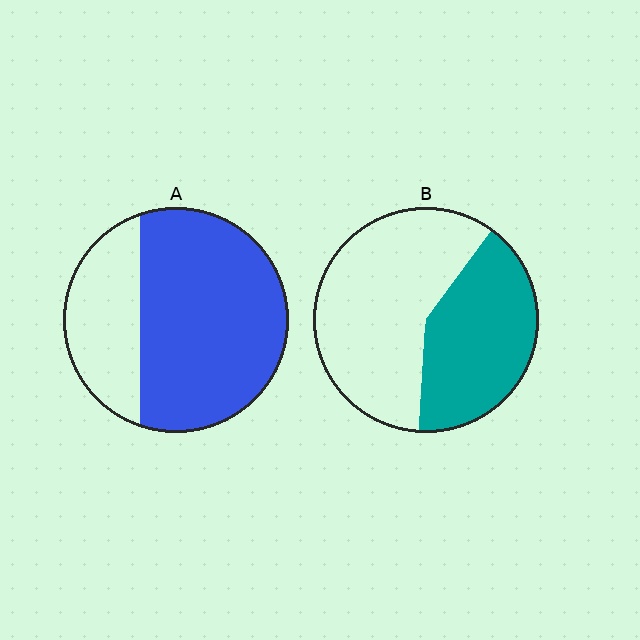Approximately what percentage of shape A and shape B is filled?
A is approximately 70% and B is approximately 40%.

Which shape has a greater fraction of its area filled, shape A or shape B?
Shape A.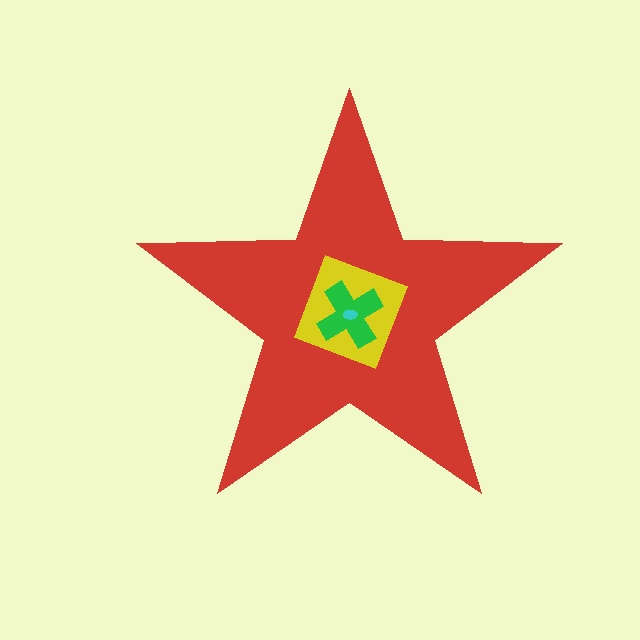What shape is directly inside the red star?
The yellow diamond.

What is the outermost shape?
The red star.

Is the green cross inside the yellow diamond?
Yes.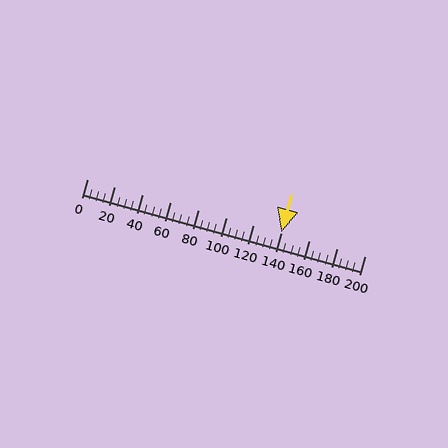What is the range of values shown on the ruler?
The ruler shows values from 0 to 200.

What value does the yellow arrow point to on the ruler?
The yellow arrow points to approximately 140.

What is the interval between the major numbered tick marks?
The major tick marks are spaced 20 units apart.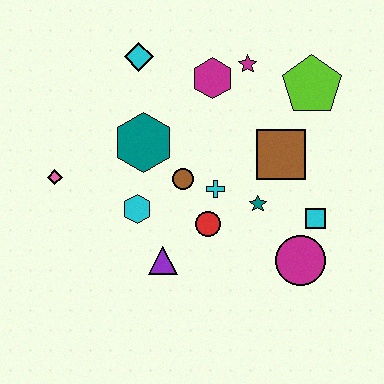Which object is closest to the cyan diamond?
The magenta hexagon is closest to the cyan diamond.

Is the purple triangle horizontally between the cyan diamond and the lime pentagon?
Yes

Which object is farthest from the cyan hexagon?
The lime pentagon is farthest from the cyan hexagon.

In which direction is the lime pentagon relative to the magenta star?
The lime pentagon is to the right of the magenta star.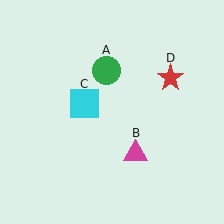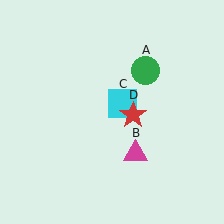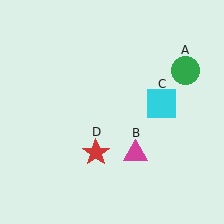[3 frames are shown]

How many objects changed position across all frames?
3 objects changed position: green circle (object A), cyan square (object C), red star (object D).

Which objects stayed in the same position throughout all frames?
Magenta triangle (object B) remained stationary.